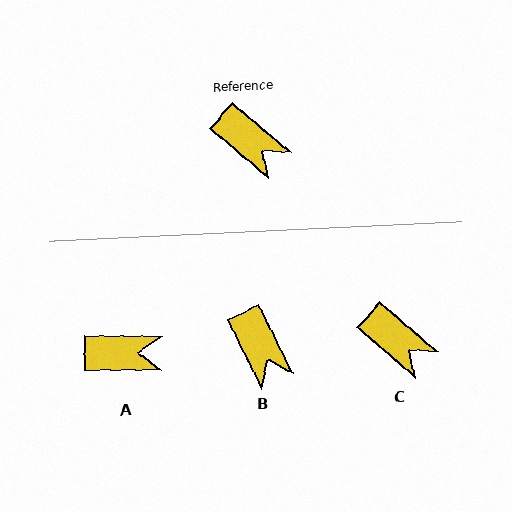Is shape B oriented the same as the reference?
No, it is off by about 23 degrees.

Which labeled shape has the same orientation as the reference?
C.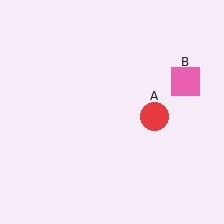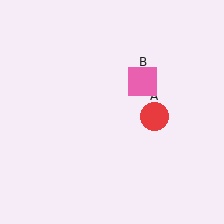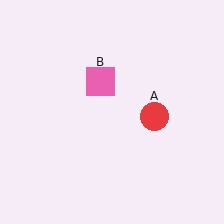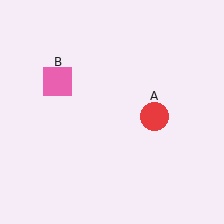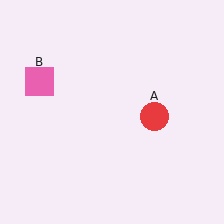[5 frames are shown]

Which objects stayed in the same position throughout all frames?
Red circle (object A) remained stationary.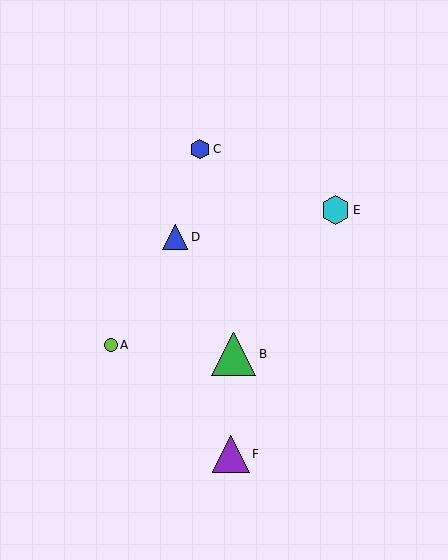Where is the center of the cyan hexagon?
The center of the cyan hexagon is at (335, 210).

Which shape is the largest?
The green triangle (labeled B) is the largest.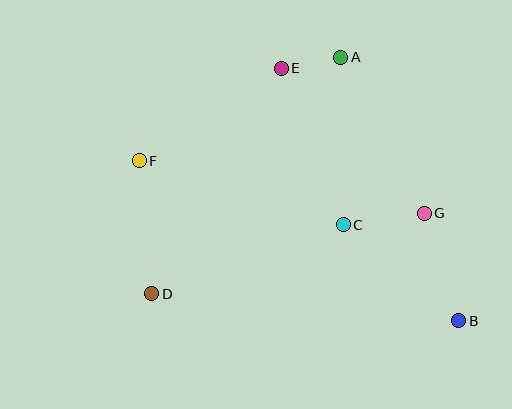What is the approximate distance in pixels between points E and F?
The distance between E and F is approximately 169 pixels.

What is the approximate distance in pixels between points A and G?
The distance between A and G is approximately 177 pixels.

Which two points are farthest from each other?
Points B and F are farthest from each other.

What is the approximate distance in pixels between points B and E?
The distance between B and E is approximately 309 pixels.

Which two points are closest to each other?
Points A and E are closest to each other.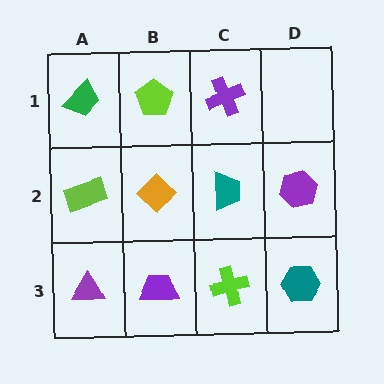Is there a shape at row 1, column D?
No, that cell is empty.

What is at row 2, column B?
An orange diamond.